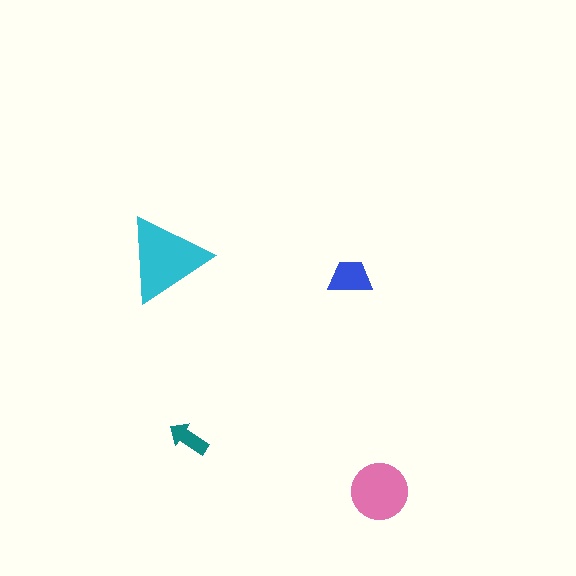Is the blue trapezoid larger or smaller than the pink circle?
Smaller.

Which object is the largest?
The cyan triangle.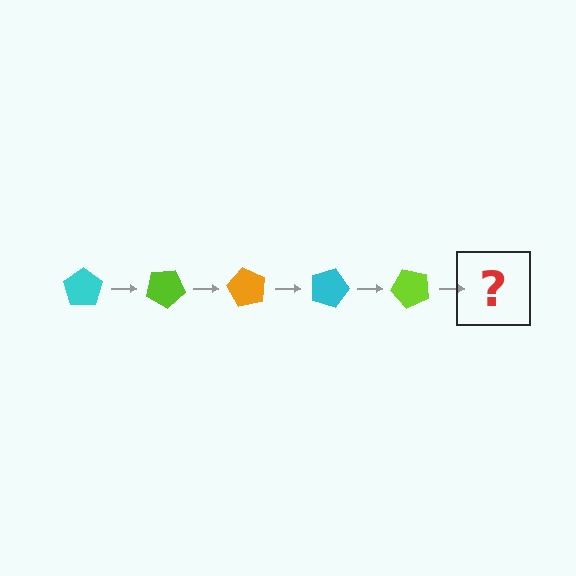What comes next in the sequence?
The next element should be an orange pentagon, rotated 150 degrees from the start.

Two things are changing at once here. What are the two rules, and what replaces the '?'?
The two rules are that it rotates 30 degrees each step and the color cycles through cyan, lime, and orange. The '?' should be an orange pentagon, rotated 150 degrees from the start.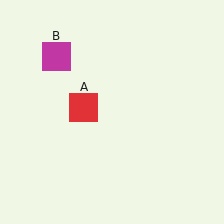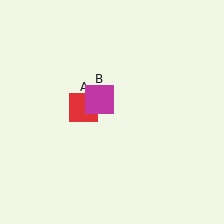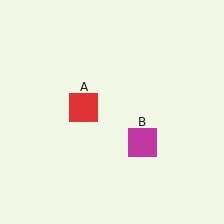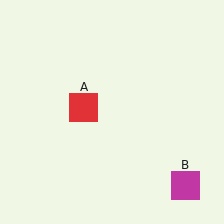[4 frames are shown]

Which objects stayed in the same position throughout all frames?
Red square (object A) remained stationary.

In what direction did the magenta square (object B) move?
The magenta square (object B) moved down and to the right.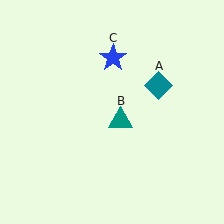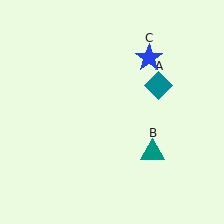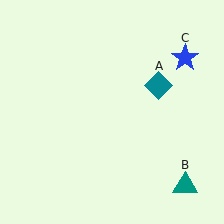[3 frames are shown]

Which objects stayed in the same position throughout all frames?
Teal diamond (object A) remained stationary.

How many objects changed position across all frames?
2 objects changed position: teal triangle (object B), blue star (object C).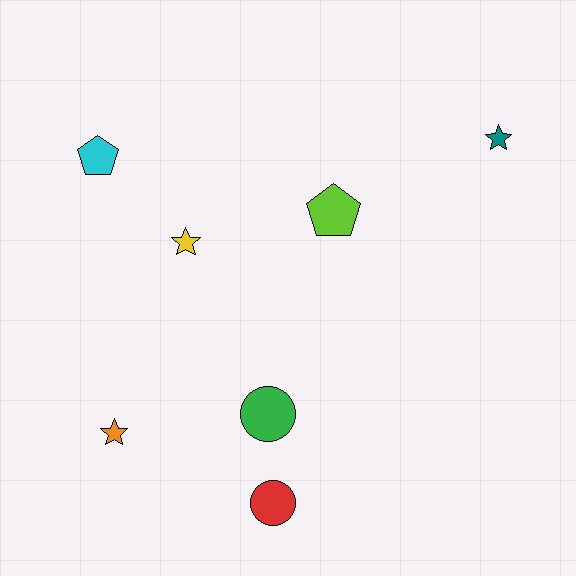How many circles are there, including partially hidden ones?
There are 2 circles.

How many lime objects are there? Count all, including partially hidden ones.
There is 1 lime object.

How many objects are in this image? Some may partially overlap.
There are 7 objects.